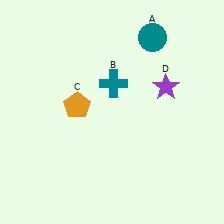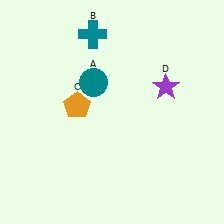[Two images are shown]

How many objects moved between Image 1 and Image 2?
2 objects moved between the two images.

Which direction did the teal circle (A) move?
The teal circle (A) moved left.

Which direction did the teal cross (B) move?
The teal cross (B) moved up.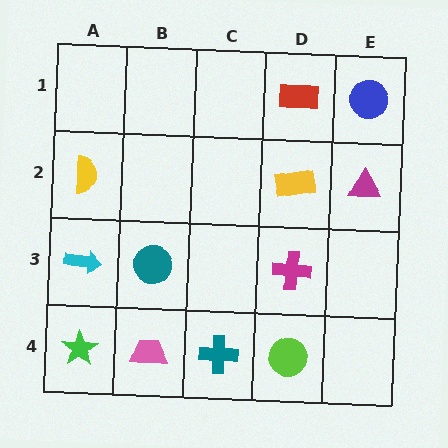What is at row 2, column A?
A yellow semicircle.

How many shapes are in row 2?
3 shapes.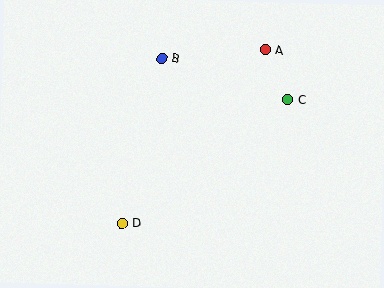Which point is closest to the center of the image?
Point B at (162, 58) is closest to the center.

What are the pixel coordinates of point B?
Point B is at (162, 58).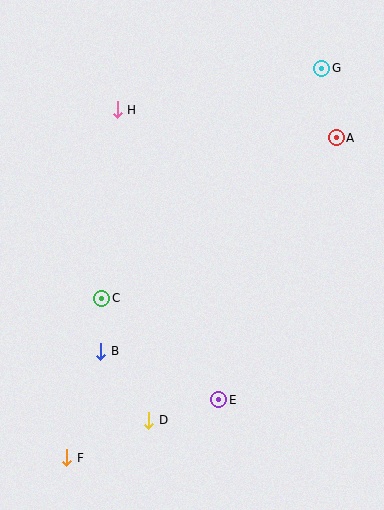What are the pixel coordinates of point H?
Point H is at (117, 110).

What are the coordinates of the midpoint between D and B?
The midpoint between D and B is at (125, 386).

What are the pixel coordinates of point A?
Point A is at (336, 138).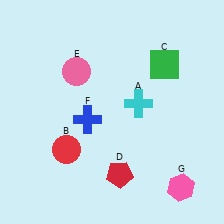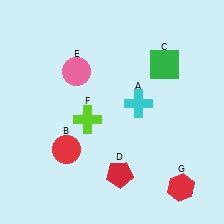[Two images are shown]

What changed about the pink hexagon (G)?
In Image 1, G is pink. In Image 2, it changed to red.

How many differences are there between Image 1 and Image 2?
There are 2 differences between the two images.